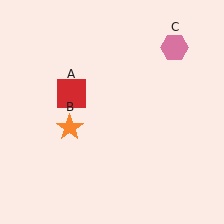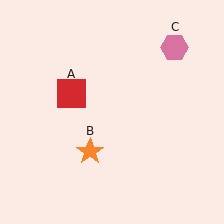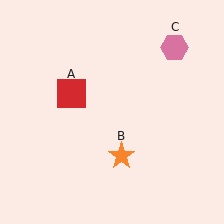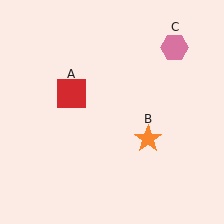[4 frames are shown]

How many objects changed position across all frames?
1 object changed position: orange star (object B).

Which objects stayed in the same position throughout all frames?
Red square (object A) and pink hexagon (object C) remained stationary.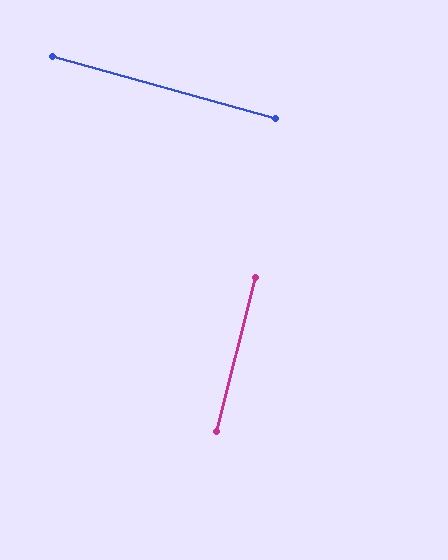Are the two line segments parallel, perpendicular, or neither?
Perpendicular — they meet at approximately 89°.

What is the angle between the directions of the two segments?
Approximately 89 degrees.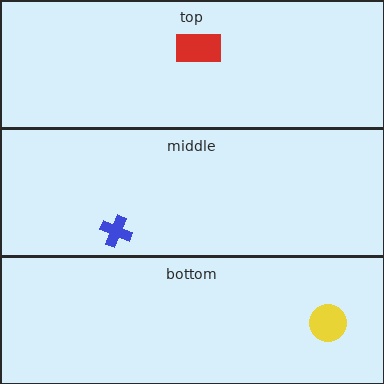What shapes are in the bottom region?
The yellow circle.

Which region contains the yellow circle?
The bottom region.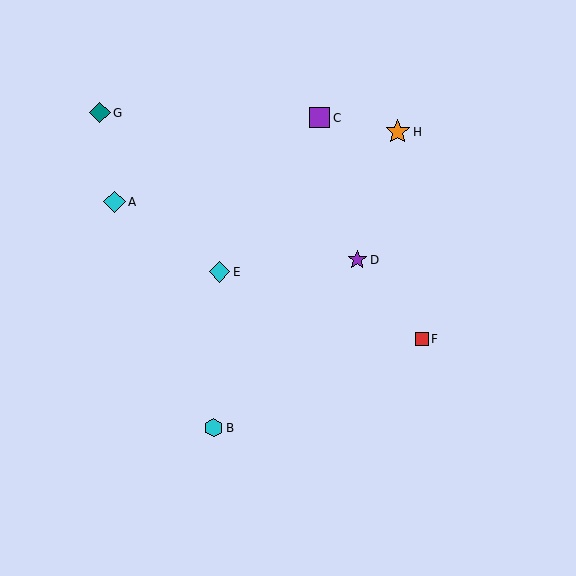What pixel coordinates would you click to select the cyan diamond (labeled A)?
Click at (115, 202) to select the cyan diamond A.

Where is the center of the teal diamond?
The center of the teal diamond is at (100, 113).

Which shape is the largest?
The orange star (labeled H) is the largest.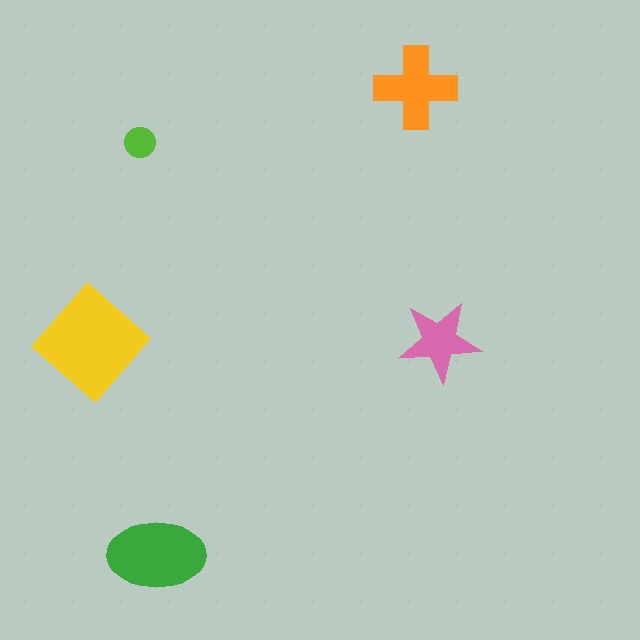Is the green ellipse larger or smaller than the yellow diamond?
Smaller.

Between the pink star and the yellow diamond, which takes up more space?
The yellow diamond.